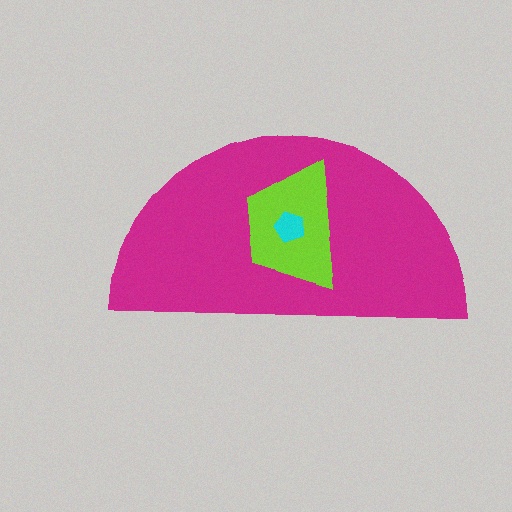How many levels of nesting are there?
3.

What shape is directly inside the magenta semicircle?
The lime trapezoid.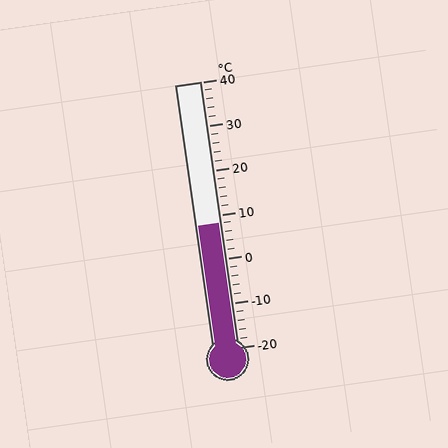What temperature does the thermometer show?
The thermometer shows approximately 8°C.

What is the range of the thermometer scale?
The thermometer scale ranges from -20°C to 40°C.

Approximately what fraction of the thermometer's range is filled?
The thermometer is filled to approximately 45% of its range.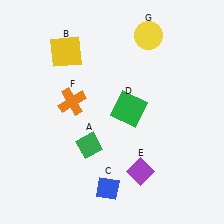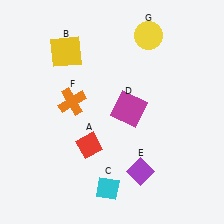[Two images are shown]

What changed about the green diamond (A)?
In Image 1, A is green. In Image 2, it changed to red.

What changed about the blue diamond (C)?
In Image 1, C is blue. In Image 2, it changed to cyan.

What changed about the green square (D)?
In Image 1, D is green. In Image 2, it changed to magenta.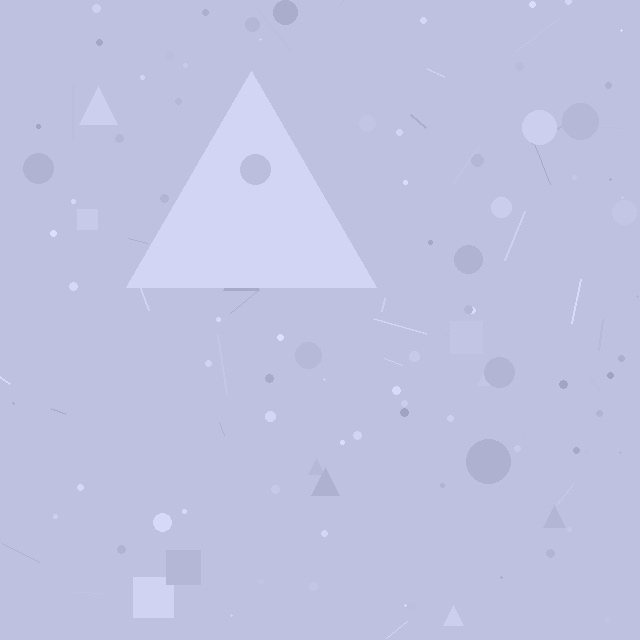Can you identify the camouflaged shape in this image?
The camouflaged shape is a triangle.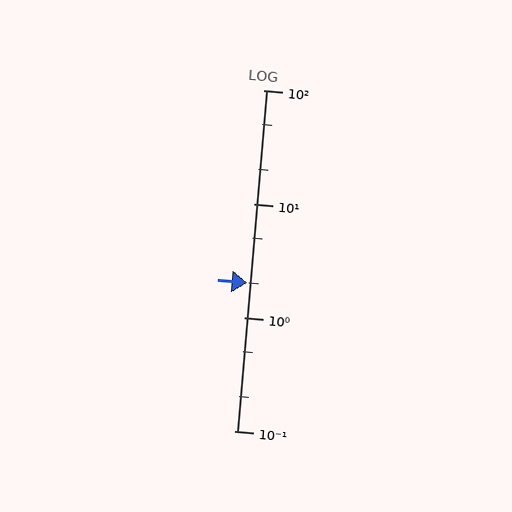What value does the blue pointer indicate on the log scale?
The pointer indicates approximately 2.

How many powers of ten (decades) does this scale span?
The scale spans 3 decades, from 0.1 to 100.